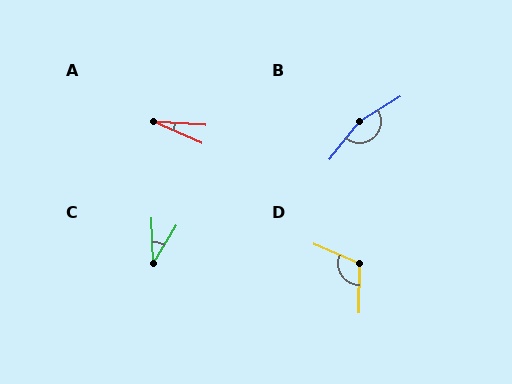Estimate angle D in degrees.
Approximately 113 degrees.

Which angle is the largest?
B, at approximately 160 degrees.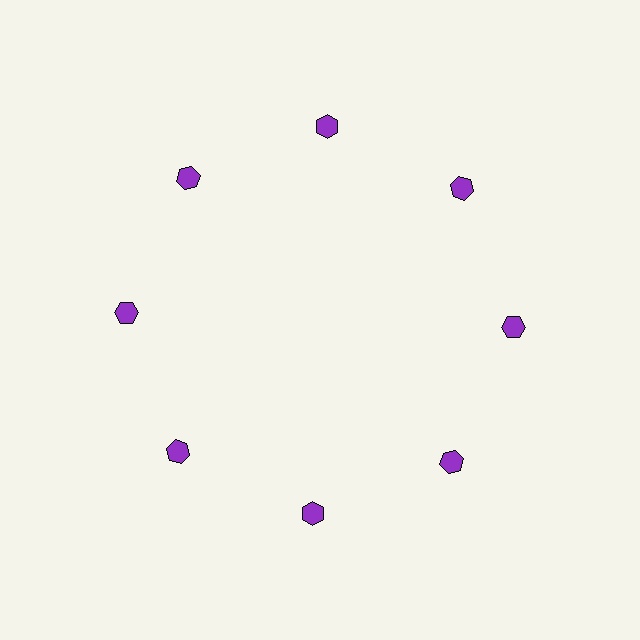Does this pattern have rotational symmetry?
Yes, this pattern has 8-fold rotational symmetry. It looks the same after rotating 45 degrees around the center.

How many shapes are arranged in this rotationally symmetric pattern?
There are 8 shapes, arranged in 8 groups of 1.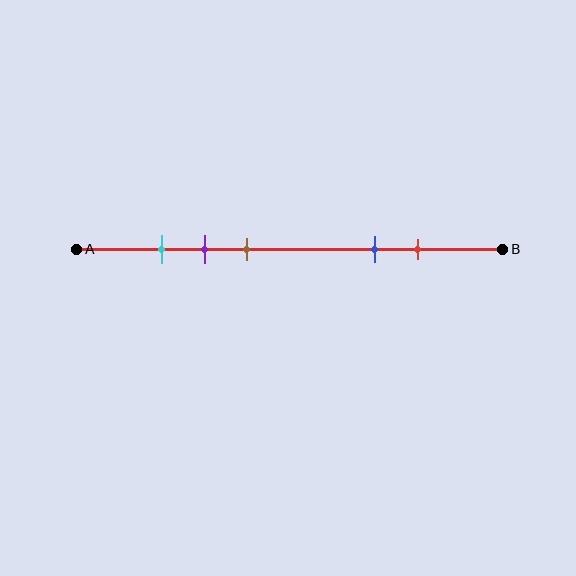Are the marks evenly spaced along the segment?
No, the marks are not evenly spaced.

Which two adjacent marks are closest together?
The cyan and purple marks are the closest adjacent pair.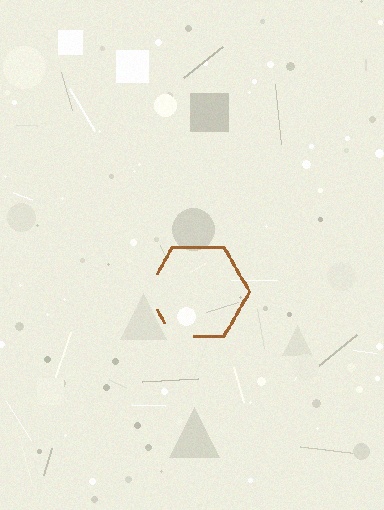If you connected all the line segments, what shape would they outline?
They would outline a hexagon.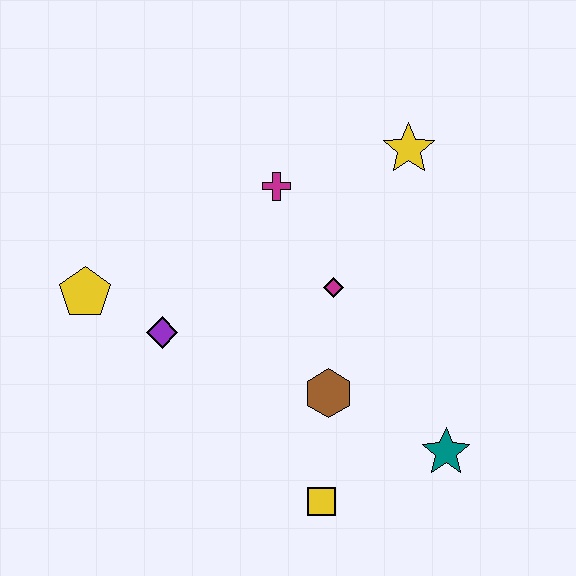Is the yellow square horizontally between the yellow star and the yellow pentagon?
Yes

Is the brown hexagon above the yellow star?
No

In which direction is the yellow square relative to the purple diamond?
The yellow square is below the purple diamond.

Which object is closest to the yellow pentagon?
The purple diamond is closest to the yellow pentagon.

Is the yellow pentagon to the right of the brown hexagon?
No